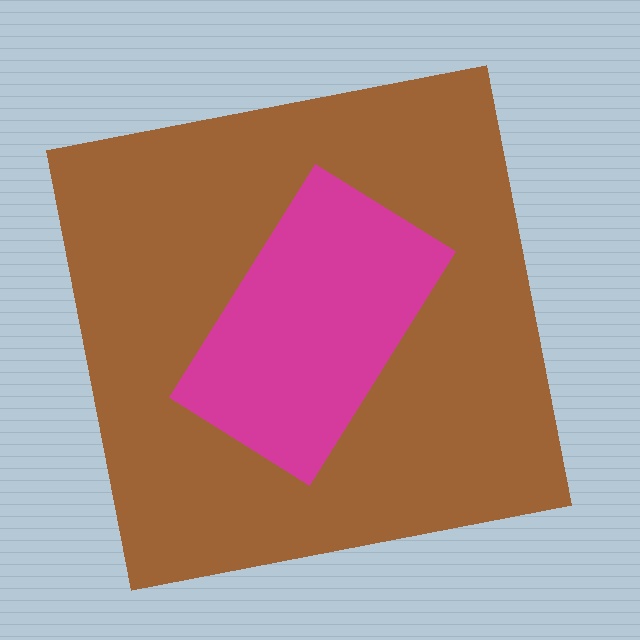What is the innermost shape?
The magenta rectangle.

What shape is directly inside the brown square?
The magenta rectangle.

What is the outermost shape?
The brown square.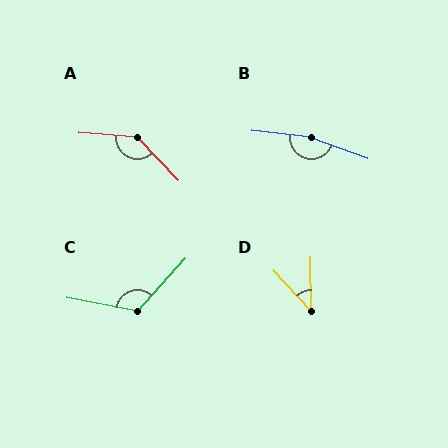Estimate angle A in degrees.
Approximately 138 degrees.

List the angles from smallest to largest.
D (42°), C (122°), A (138°), B (166°).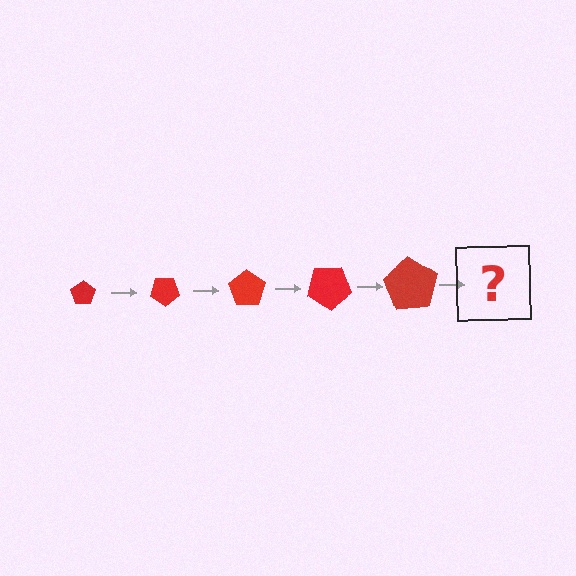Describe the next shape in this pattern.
It should be a pentagon, larger than the previous one and rotated 175 degrees from the start.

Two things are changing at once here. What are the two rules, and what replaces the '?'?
The two rules are that the pentagon grows larger each step and it rotates 35 degrees each step. The '?' should be a pentagon, larger than the previous one and rotated 175 degrees from the start.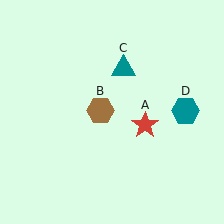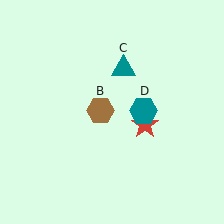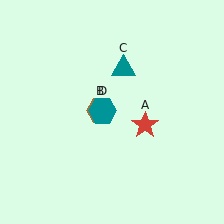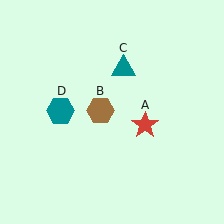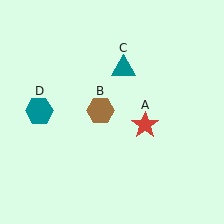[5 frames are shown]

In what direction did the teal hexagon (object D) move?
The teal hexagon (object D) moved left.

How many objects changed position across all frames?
1 object changed position: teal hexagon (object D).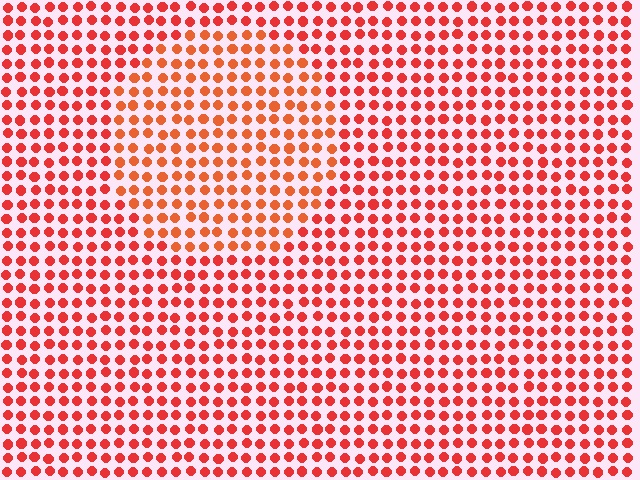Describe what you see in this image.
The image is filled with small red elements in a uniform arrangement. A circle-shaped region is visible where the elements are tinted to a slightly different hue, forming a subtle color boundary.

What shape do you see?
I see a circle.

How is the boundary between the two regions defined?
The boundary is defined purely by a slight shift in hue (about 17 degrees). Spacing, size, and orientation are identical on both sides.